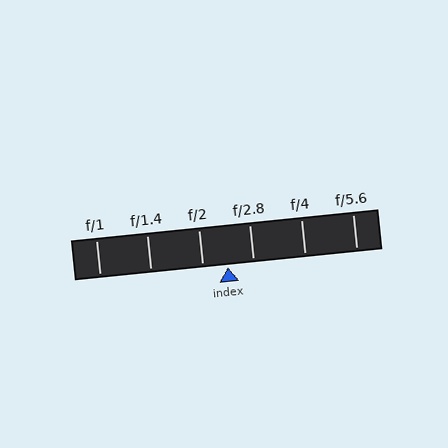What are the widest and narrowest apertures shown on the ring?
The widest aperture shown is f/1 and the narrowest is f/5.6.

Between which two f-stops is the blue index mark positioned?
The index mark is between f/2 and f/2.8.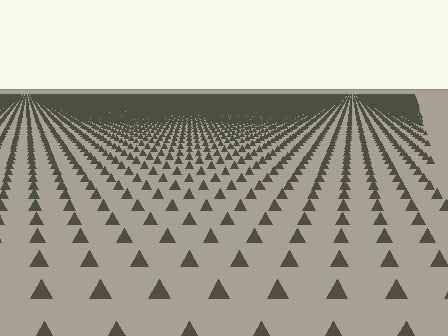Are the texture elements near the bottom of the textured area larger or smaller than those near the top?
Larger. Near the bottom, elements are closer to the viewer and appear at a bigger on-screen size.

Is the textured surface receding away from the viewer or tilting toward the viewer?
The surface is receding away from the viewer. Texture elements get smaller and denser toward the top.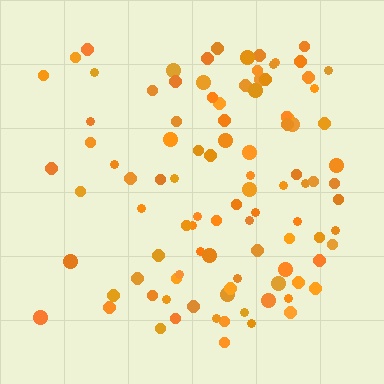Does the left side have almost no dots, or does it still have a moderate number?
Still a moderate number, just noticeably fewer than the right.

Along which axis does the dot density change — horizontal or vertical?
Horizontal.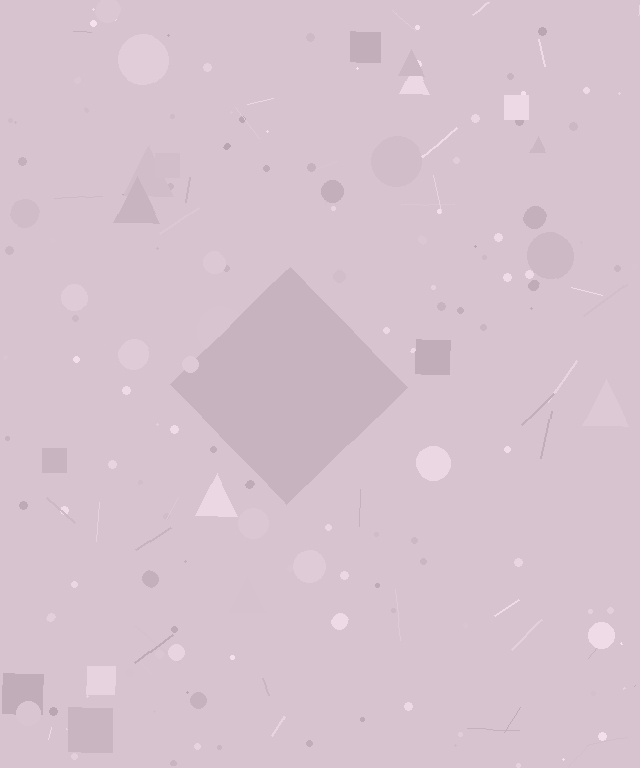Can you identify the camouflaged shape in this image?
The camouflaged shape is a diamond.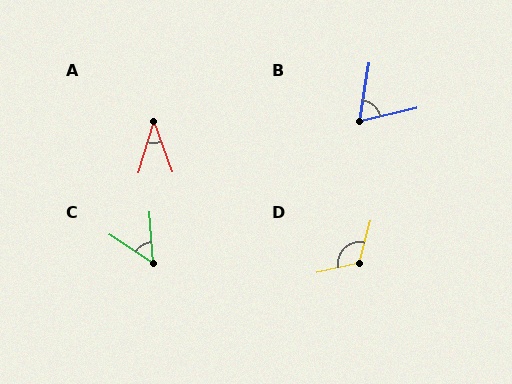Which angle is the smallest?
A, at approximately 36 degrees.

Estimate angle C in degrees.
Approximately 53 degrees.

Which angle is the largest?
D, at approximately 118 degrees.